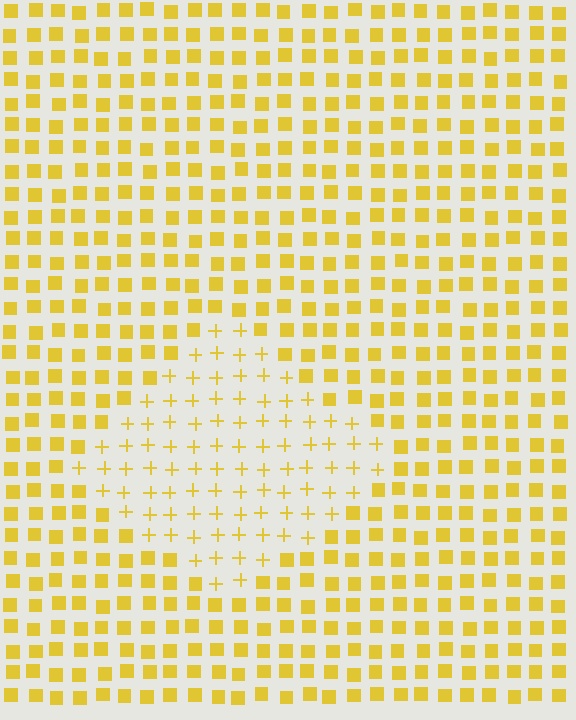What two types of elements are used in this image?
The image uses plus signs inside the diamond region and squares outside it.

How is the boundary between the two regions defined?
The boundary is defined by a change in element shape: plus signs inside vs. squares outside. All elements share the same color and spacing.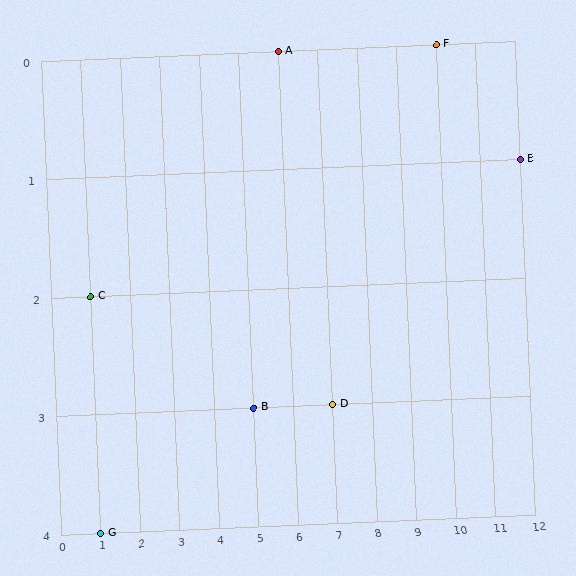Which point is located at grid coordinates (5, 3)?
Point B is at (5, 3).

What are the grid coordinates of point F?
Point F is at grid coordinates (10, 0).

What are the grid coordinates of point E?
Point E is at grid coordinates (12, 1).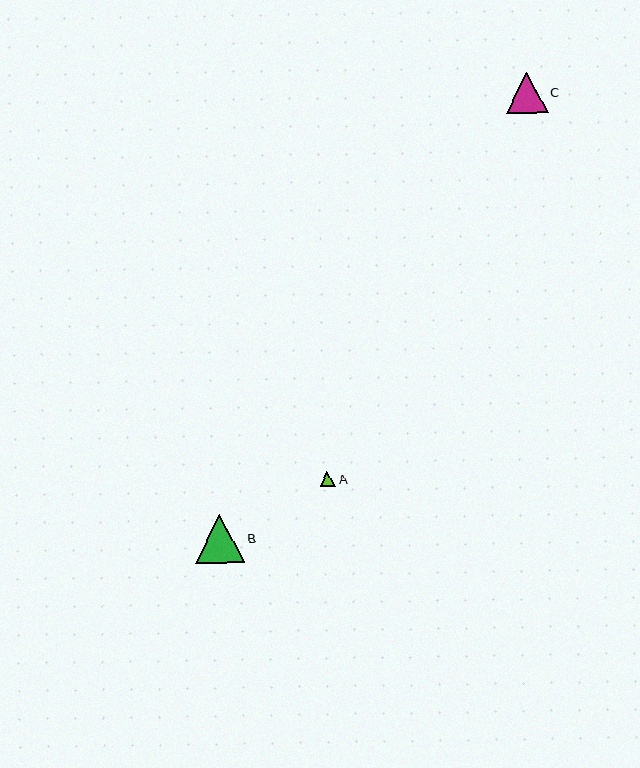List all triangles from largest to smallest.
From largest to smallest: B, C, A.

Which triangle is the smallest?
Triangle A is the smallest with a size of approximately 15 pixels.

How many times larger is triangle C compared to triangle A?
Triangle C is approximately 2.7 times the size of triangle A.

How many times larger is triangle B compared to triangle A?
Triangle B is approximately 3.2 times the size of triangle A.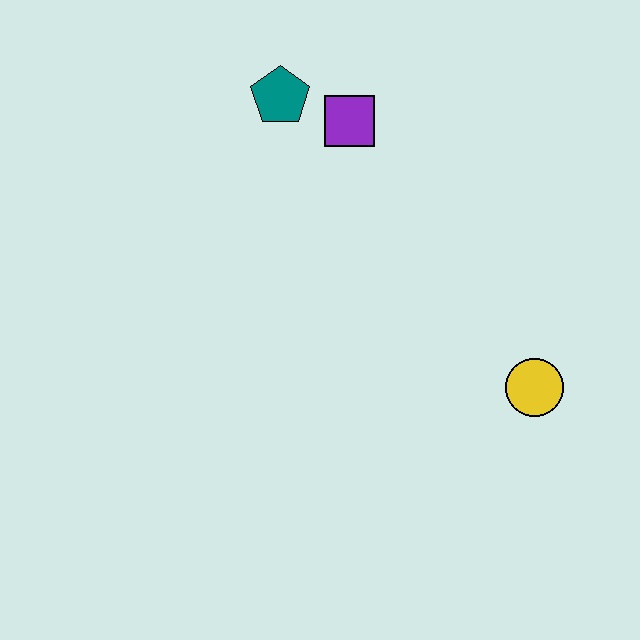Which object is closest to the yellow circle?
The purple square is closest to the yellow circle.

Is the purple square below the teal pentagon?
Yes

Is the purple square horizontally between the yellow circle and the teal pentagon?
Yes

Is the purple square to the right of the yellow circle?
No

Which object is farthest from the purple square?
The yellow circle is farthest from the purple square.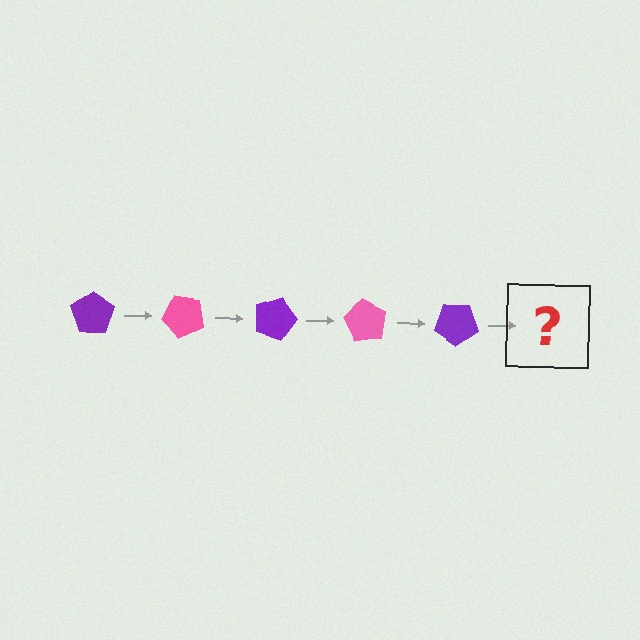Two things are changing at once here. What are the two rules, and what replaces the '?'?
The two rules are that it rotates 45 degrees each step and the color cycles through purple and pink. The '?' should be a pink pentagon, rotated 225 degrees from the start.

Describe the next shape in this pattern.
It should be a pink pentagon, rotated 225 degrees from the start.